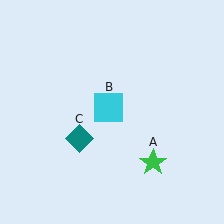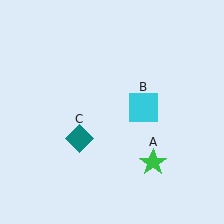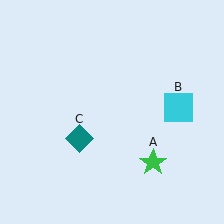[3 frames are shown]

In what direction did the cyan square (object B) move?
The cyan square (object B) moved right.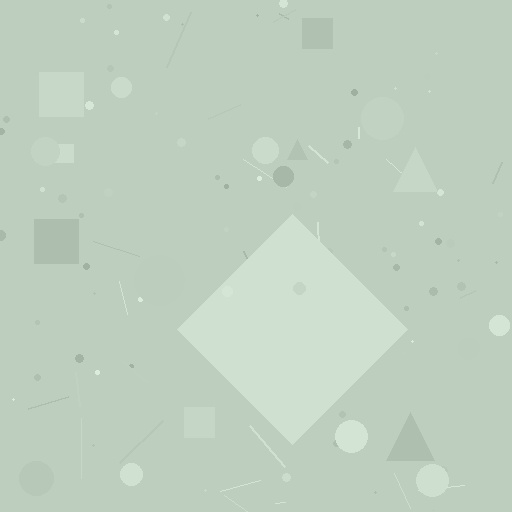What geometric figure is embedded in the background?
A diamond is embedded in the background.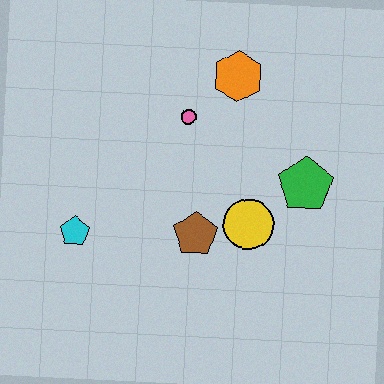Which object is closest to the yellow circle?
The brown pentagon is closest to the yellow circle.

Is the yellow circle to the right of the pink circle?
Yes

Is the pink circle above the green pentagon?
Yes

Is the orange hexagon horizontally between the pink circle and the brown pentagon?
No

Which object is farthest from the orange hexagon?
The cyan pentagon is farthest from the orange hexagon.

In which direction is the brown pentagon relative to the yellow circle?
The brown pentagon is to the left of the yellow circle.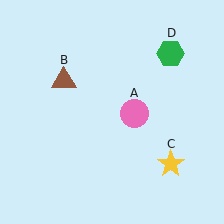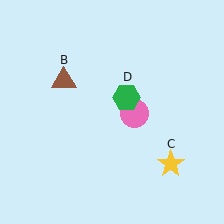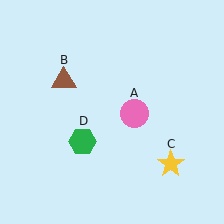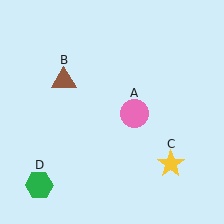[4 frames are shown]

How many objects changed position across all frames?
1 object changed position: green hexagon (object D).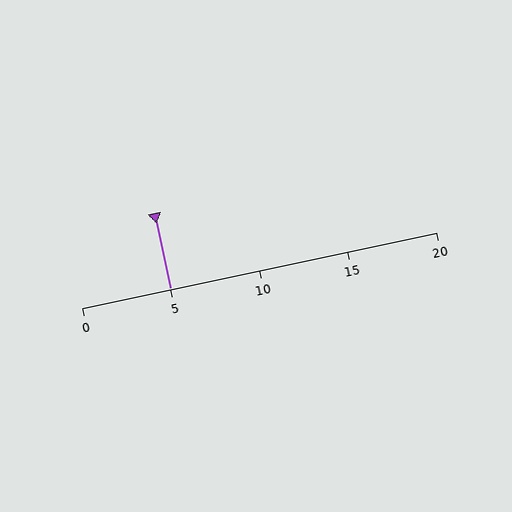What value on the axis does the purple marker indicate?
The marker indicates approximately 5.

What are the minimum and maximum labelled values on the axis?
The axis runs from 0 to 20.